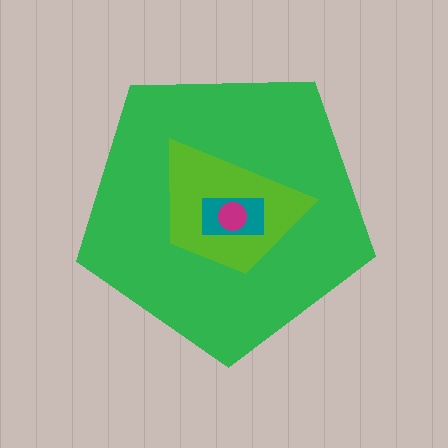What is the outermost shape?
The green pentagon.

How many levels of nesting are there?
4.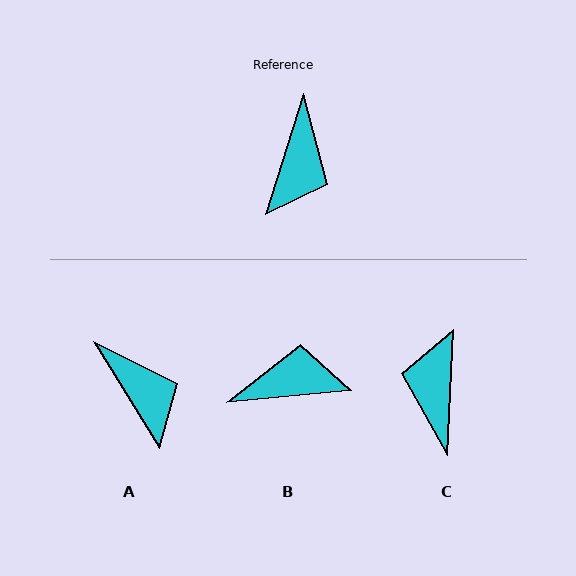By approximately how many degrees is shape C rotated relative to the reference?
Approximately 165 degrees clockwise.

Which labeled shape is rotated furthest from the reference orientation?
C, about 165 degrees away.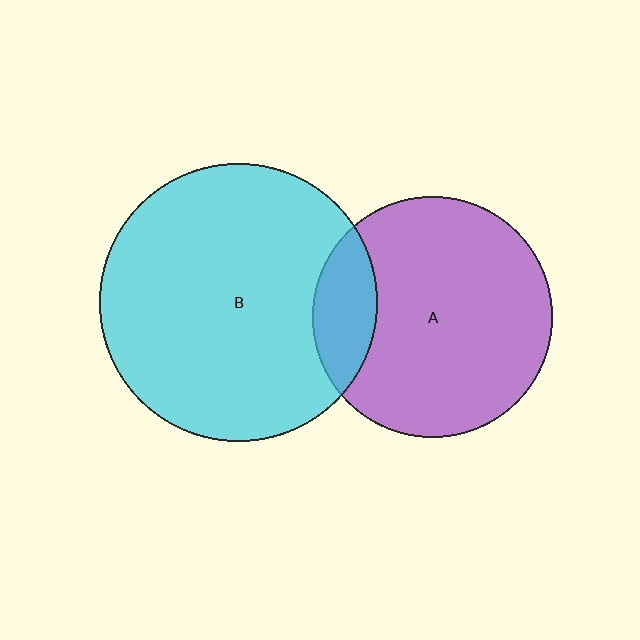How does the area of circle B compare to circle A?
Approximately 1.3 times.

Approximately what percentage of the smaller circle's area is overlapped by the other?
Approximately 15%.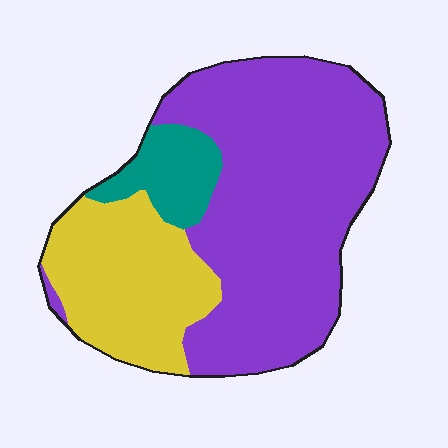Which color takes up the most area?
Purple, at roughly 60%.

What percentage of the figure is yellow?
Yellow covers 27% of the figure.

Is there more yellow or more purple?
Purple.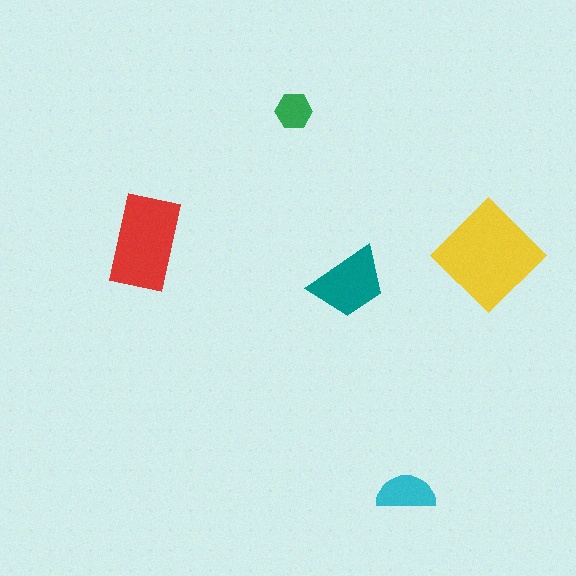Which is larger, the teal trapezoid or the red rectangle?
The red rectangle.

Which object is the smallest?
The green hexagon.